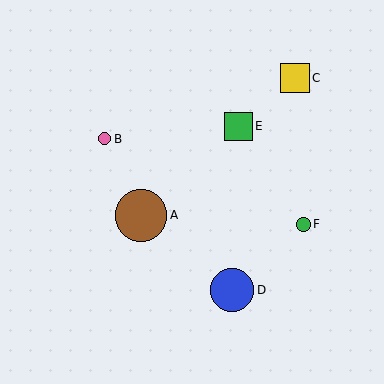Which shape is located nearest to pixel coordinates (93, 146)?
The pink circle (labeled B) at (105, 139) is nearest to that location.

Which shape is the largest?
The brown circle (labeled A) is the largest.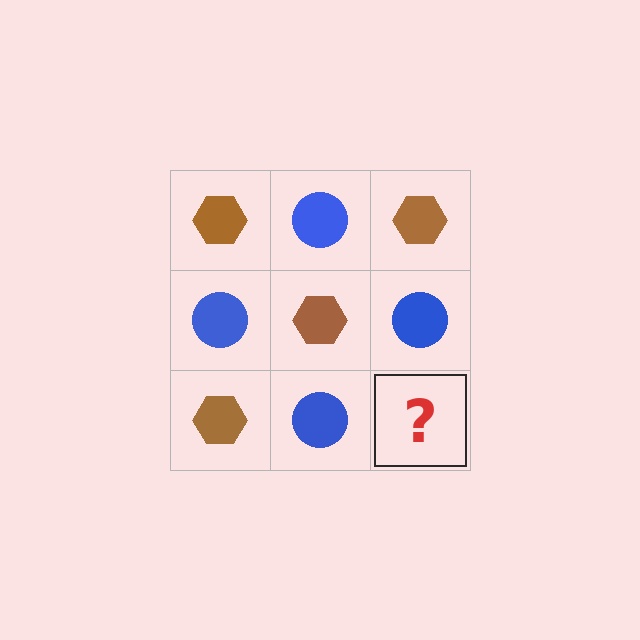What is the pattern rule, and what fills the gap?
The rule is that it alternates brown hexagon and blue circle in a checkerboard pattern. The gap should be filled with a brown hexagon.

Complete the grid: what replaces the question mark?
The question mark should be replaced with a brown hexagon.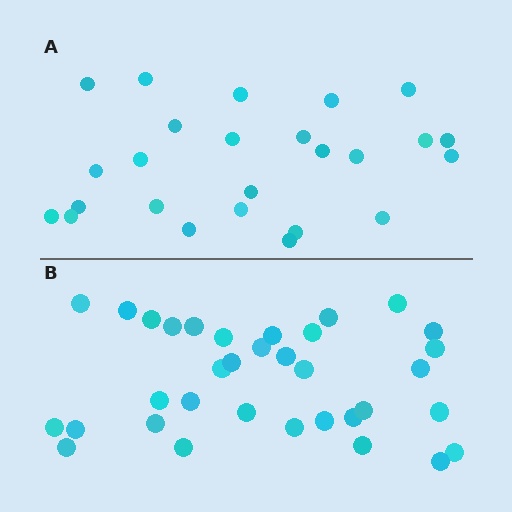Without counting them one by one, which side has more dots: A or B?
Region B (the bottom region) has more dots.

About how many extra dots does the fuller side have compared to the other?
Region B has roughly 8 or so more dots than region A.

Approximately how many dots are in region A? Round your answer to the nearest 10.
About 20 dots. (The exact count is 25, which rounds to 20.)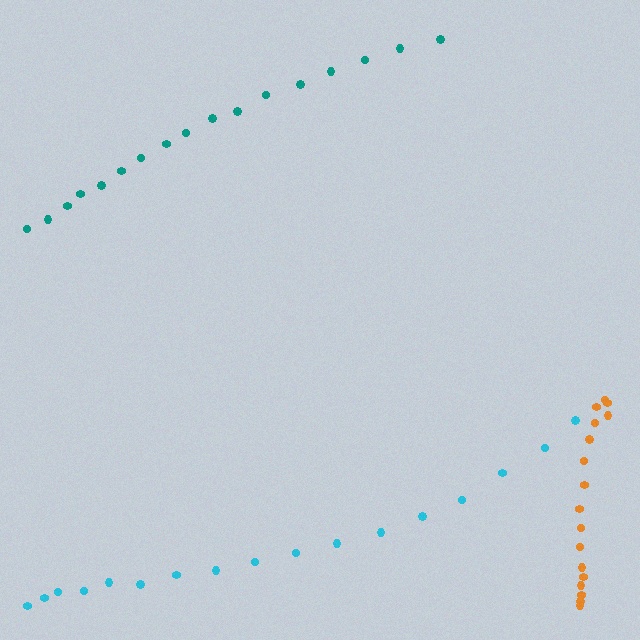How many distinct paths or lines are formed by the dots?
There are 3 distinct paths.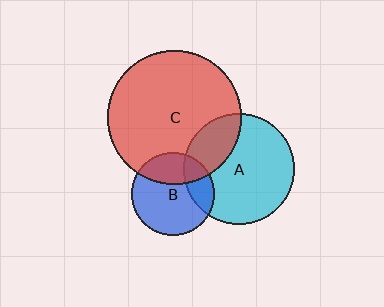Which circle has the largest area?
Circle C (red).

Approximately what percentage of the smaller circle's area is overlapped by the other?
Approximately 25%.